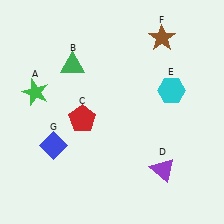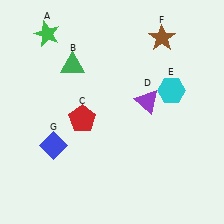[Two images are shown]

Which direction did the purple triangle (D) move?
The purple triangle (D) moved up.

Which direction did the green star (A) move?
The green star (A) moved up.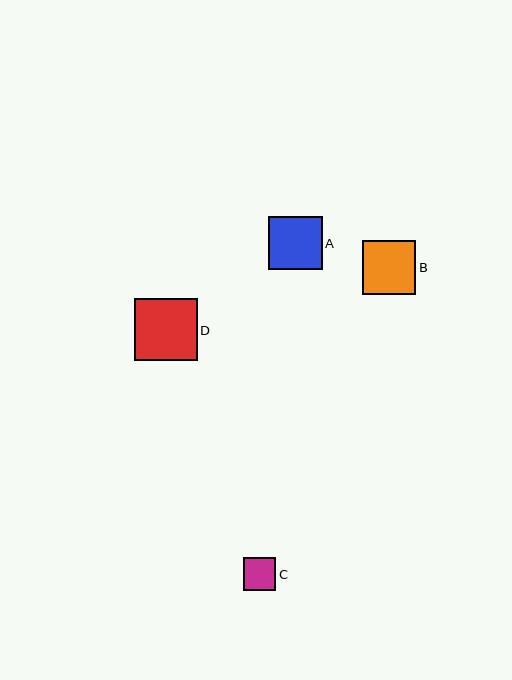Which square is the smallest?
Square C is the smallest with a size of approximately 32 pixels.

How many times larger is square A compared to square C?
Square A is approximately 1.6 times the size of square C.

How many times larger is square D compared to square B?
Square D is approximately 1.2 times the size of square B.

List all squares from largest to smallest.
From largest to smallest: D, B, A, C.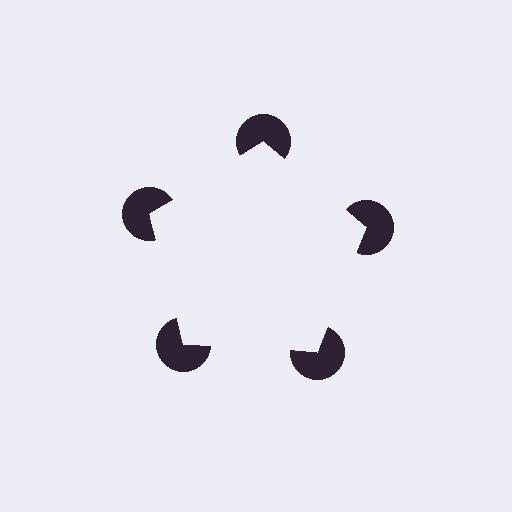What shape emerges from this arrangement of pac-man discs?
An illusory pentagon — its edges are inferred from the aligned wedge cuts in the pac-man discs, not physically drawn.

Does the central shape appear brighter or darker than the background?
It typically appears slightly brighter than the background, even though no actual brightness change is drawn.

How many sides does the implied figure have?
5 sides.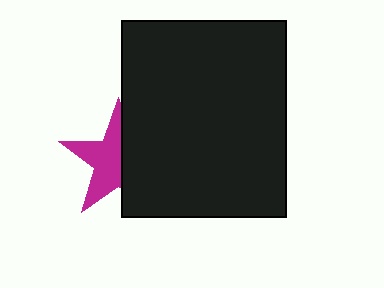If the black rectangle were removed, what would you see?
You would see the complete magenta star.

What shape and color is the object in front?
The object in front is a black rectangle.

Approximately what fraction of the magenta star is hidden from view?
Roughly 45% of the magenta star is hidden behind the black rectangle.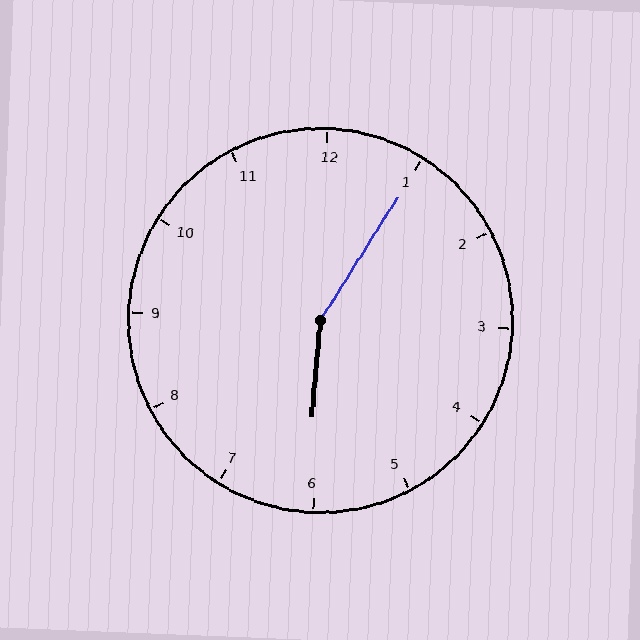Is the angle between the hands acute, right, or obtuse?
It is obtuse.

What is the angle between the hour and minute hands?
Approximately 152 degrees.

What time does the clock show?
6:05.